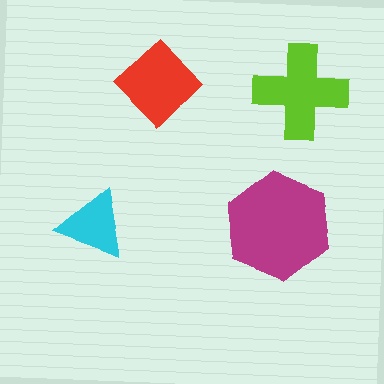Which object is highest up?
The red diamond is topmost.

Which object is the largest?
The magenta hexagon.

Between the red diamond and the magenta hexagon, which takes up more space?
The magenta hexagon.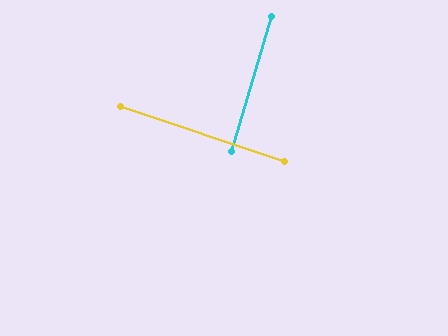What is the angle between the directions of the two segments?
Approximately 88 degrees.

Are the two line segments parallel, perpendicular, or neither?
Perpendicular — they meet at approximately 88°.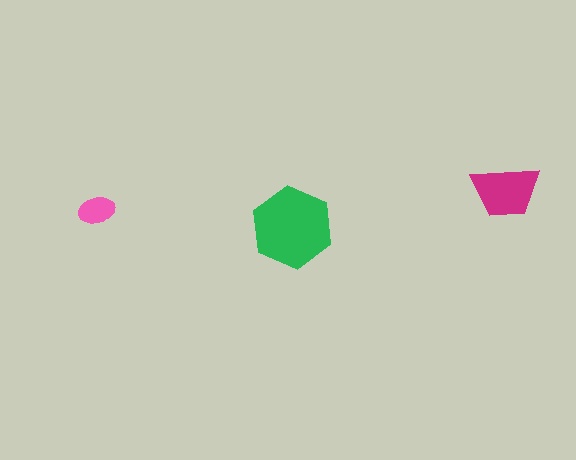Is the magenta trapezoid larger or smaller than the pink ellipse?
Larger.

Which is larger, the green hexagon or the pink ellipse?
The green hexagon.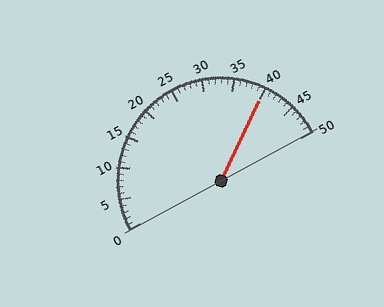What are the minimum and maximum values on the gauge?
The gauge ranges from 0 to 50.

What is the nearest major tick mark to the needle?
The nearest major tick mark is 40.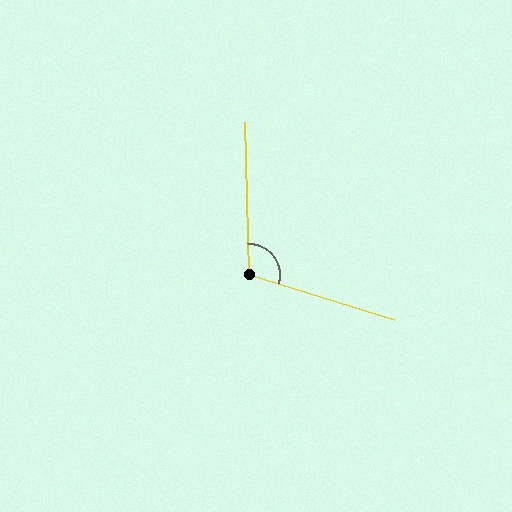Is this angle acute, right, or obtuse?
It is obtuse.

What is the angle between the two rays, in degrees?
Approximately 108 degrees.